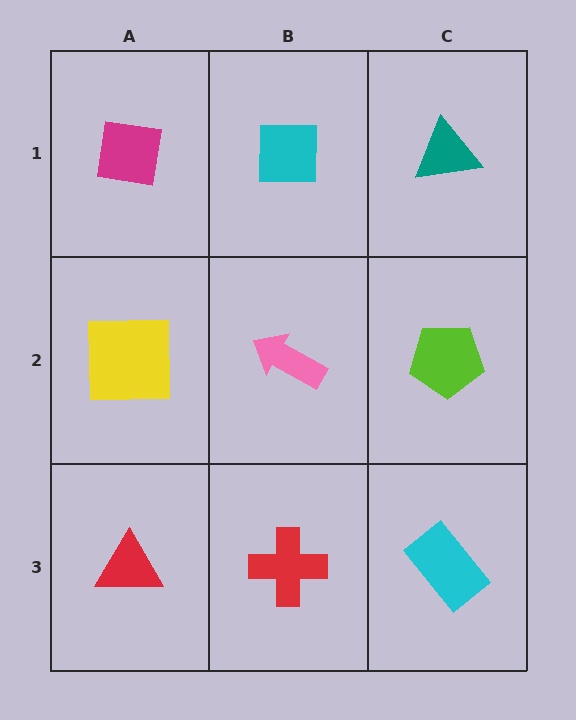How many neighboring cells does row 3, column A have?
2.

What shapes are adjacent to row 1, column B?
A pink arrow (row 2, column B), a magenta square (row 1, column A), a teal triangle (row 1, column C).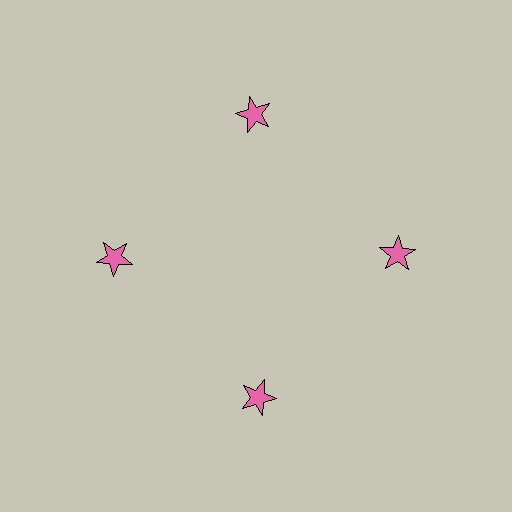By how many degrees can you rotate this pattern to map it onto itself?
The pattern maps onto itself every 90 degrees of rotation.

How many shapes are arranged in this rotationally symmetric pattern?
There are 4 shapes, arranged in 4 groups of 1.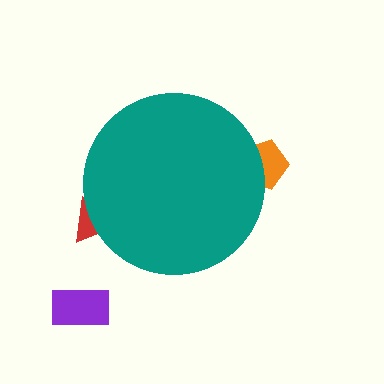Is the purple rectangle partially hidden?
No, the purple rectangle is fully visible.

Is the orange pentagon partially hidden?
Yes, the orange pentagon is partially hidden behind the teal circle.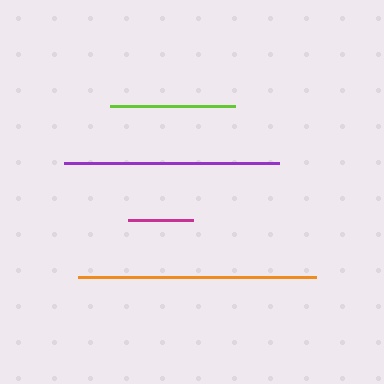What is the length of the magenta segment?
The magenta segment is approximately 64 pixels long.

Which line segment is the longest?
The orange line is the longest at approximately 238 pixels.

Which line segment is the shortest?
The magenta line is the shortest at approximately 64 pixels.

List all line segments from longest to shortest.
From longest to shortest: orange, purple, lime, magenta.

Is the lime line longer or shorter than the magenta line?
The lime line is longer than the magenta line.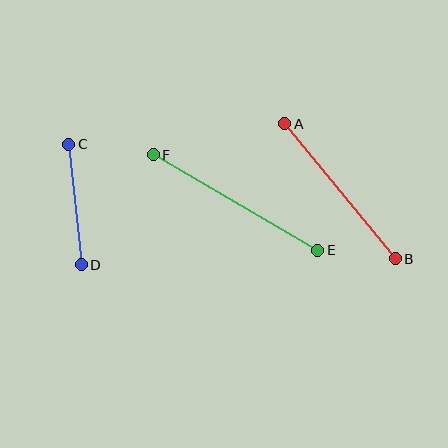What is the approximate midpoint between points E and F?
The midpoint is at approximately (236, 202) pixels.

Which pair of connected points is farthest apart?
Points E and F are farthest apart.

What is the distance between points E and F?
The distance is approximately 190 pixels.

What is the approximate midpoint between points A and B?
The midpoint is at approximately (340, 191) pixels.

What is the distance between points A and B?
The distance is approximately 174 pixels.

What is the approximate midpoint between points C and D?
The midpoint is at approximately (75, 205) pixels.